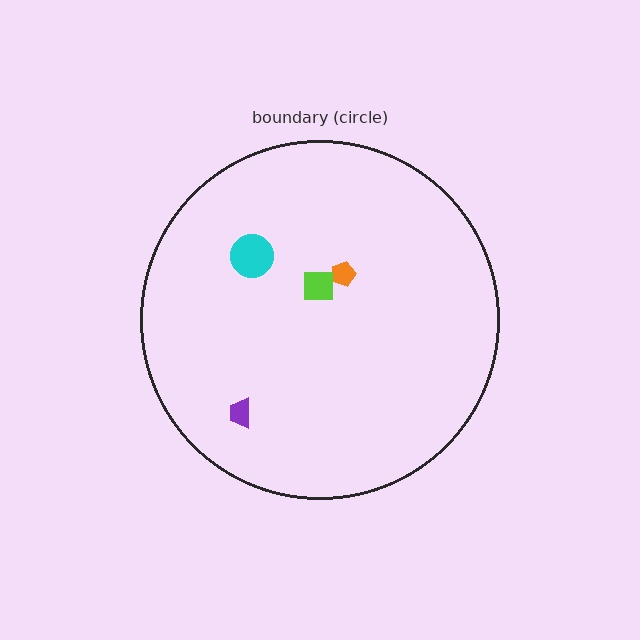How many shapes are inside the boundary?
4 inside, 0 outside.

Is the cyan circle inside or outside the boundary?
Inside.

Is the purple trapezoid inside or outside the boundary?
Inside.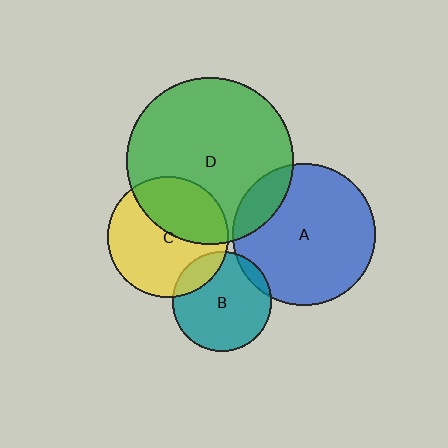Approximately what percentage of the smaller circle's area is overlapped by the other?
Approximately 5%.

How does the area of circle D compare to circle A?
Approximately 1.4 times.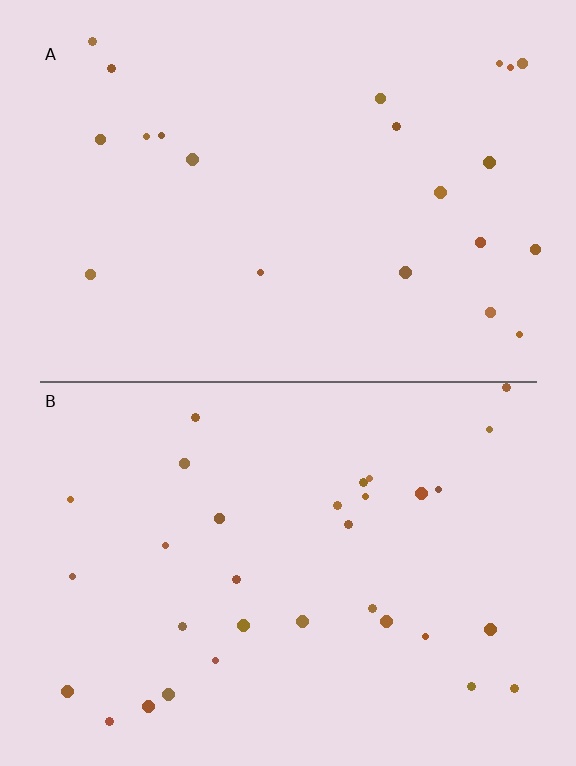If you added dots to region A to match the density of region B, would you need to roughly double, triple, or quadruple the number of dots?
Approximately double.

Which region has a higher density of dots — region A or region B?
B (the bottom).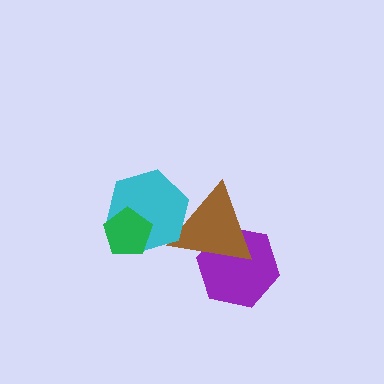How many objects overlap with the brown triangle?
2 objects overlap with the brown triangle.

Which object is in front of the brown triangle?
The cyan hexagon is in front of the brown triangle.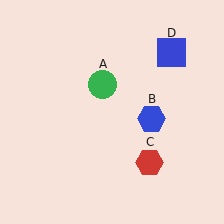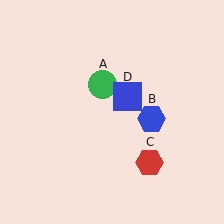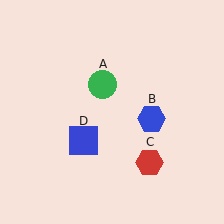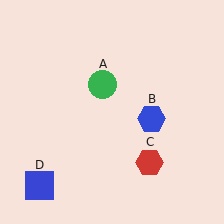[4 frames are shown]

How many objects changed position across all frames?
1 object changed position: blue square (object D).